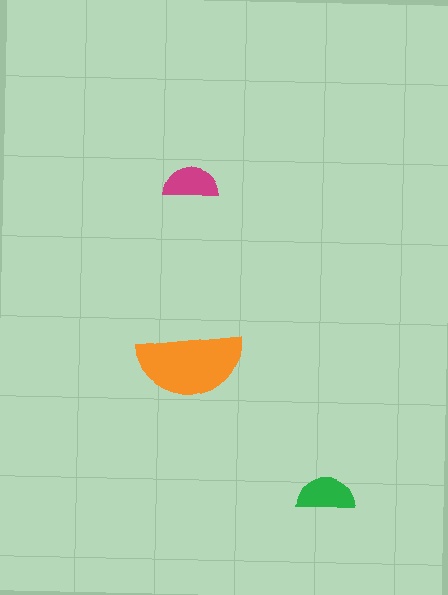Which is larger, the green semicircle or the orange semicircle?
The orange one.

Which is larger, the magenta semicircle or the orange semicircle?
The orange one.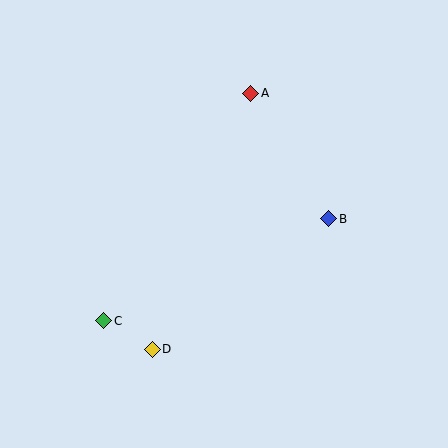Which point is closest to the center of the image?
Point B at (329, 219) is closest to the center.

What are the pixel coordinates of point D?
Point D is at (152, 349).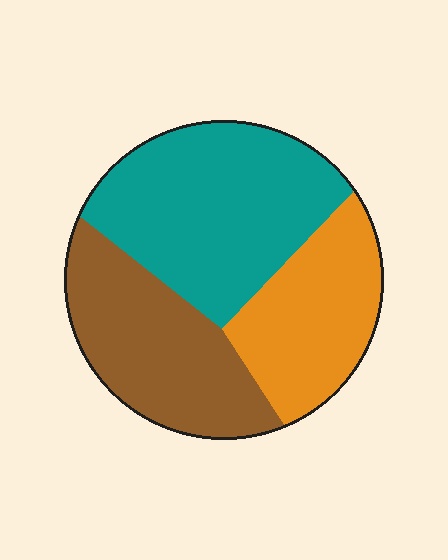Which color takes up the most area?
Teal, at roughly 40%.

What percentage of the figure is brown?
Brown covers around 30% of the figure.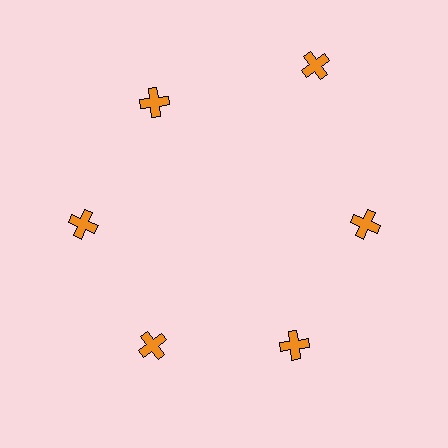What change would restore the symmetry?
The symmetry would be restored by moving it inward, back onto the ring so that all 6 crosses sit at equal angles and equal distance from the center.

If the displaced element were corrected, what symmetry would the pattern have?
It would have 6-fold rotational symmetry — the pattern would map onto itself every 60 degrees.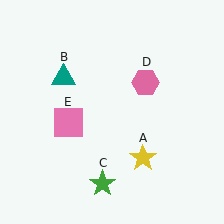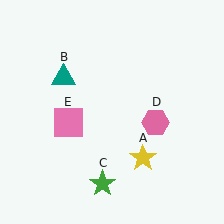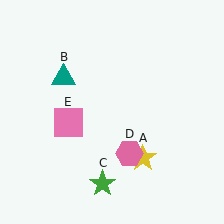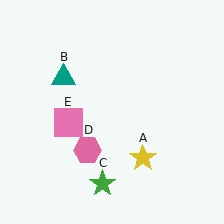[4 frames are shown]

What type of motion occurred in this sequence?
The pink hexagon (object D) rotated clockwise around the center of the scene.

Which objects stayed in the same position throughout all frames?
Yellow star (object A) and teal triangle (object B) and green star (object C) and pink square (object E) remained stationary.